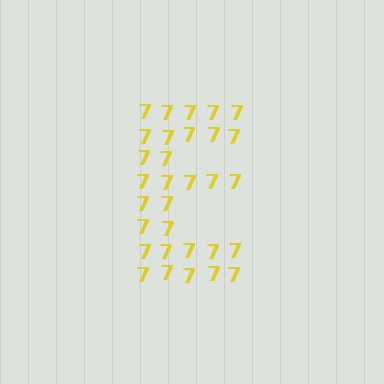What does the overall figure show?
The overall figure shows the letter E.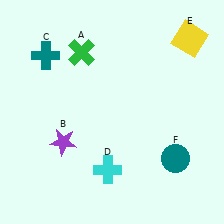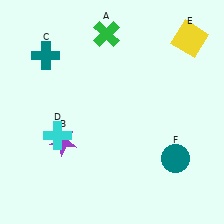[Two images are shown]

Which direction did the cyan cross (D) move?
The cyan cross (D) moved left.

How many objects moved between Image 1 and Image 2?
2 objects moved between the two images.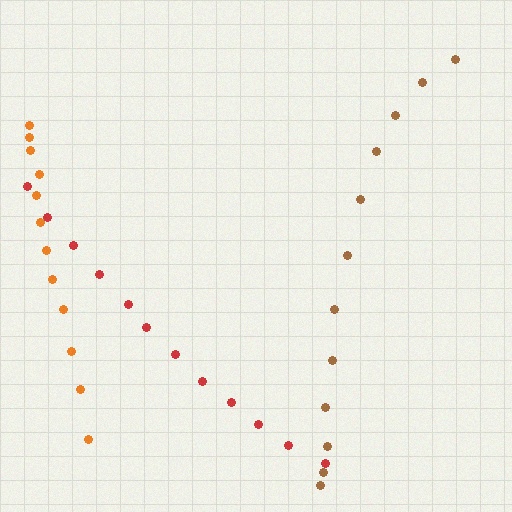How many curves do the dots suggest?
There are 3 distinct paths.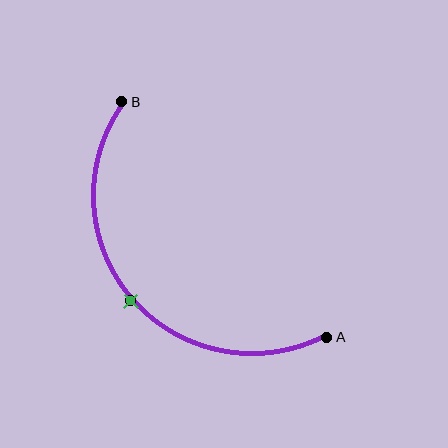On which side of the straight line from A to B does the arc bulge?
The arc bulges below and to the left of the straight line connecting A and B.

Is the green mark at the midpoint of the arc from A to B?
Yes. The green mark lies on the arc at equal arc-length from both A and B — it is the arc midpoint.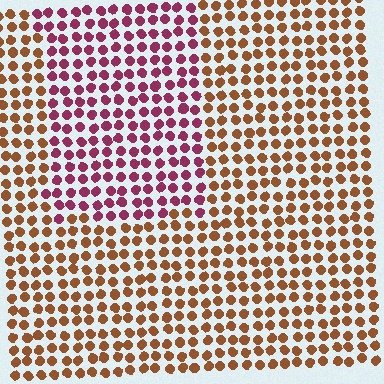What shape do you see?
I see a rectangle.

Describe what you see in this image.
The image is filled with small brown elements in a uniform arrangement. A rectangle-shaped region is visible where the elements are tinted to a slightly different hue, forming a subtle color boundary.